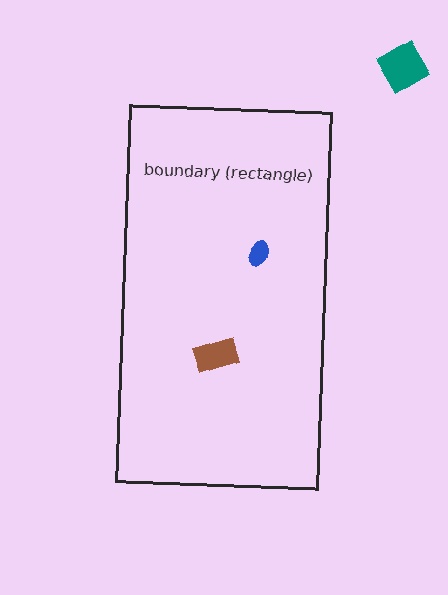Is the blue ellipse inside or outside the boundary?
Inside.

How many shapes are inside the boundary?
2 inside, 1 outside.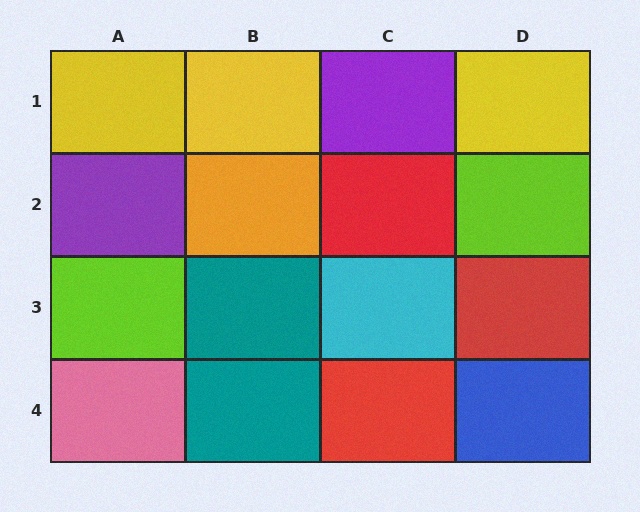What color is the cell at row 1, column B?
Yellow.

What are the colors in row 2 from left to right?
Purple, orange, red, lime.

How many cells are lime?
2 cells are lime.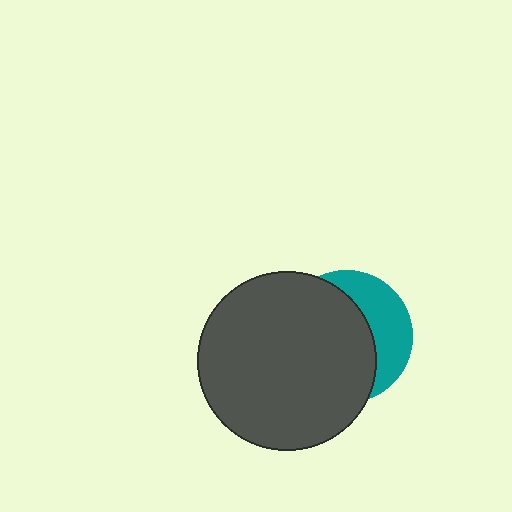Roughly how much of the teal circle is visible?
A small part of it is visible (roughly 34%).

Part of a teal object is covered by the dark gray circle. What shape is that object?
It is a circle.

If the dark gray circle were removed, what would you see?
You would see the complete teal circle.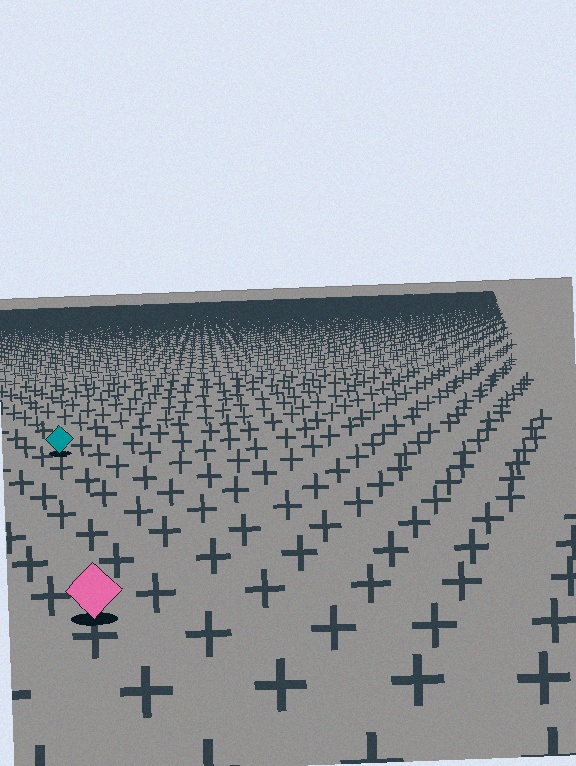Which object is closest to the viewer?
The pink diamond is closest. The texture marks near it are larger and more spread out.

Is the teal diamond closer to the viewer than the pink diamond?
No. The pink diamond is closer — you can tell from the texture gradient: the ground texture is coarser near it.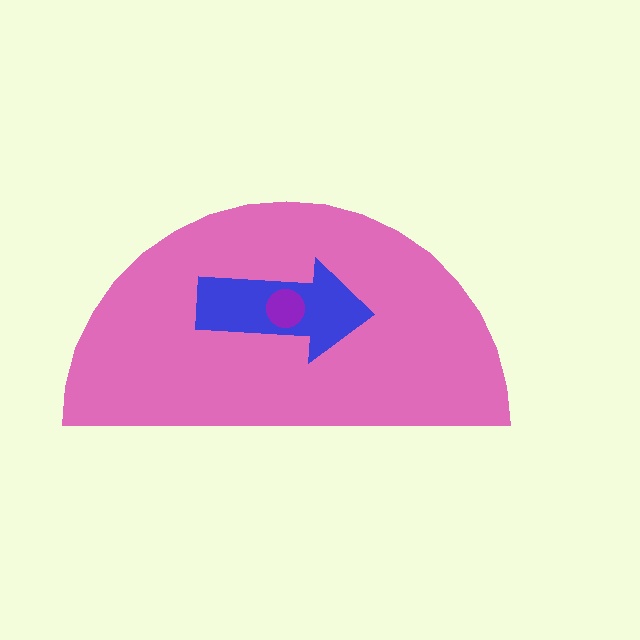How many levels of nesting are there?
3.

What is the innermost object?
The purple circle.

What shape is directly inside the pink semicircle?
The blue arrow.